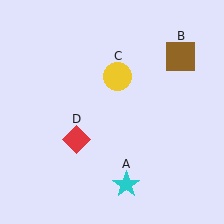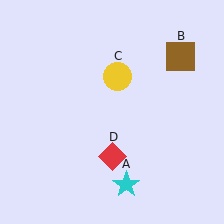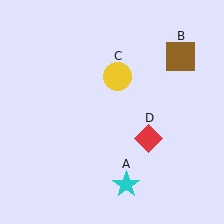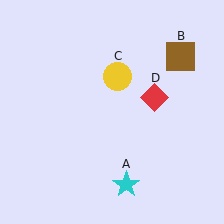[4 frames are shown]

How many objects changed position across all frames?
1 object changed position: red diamond (object D).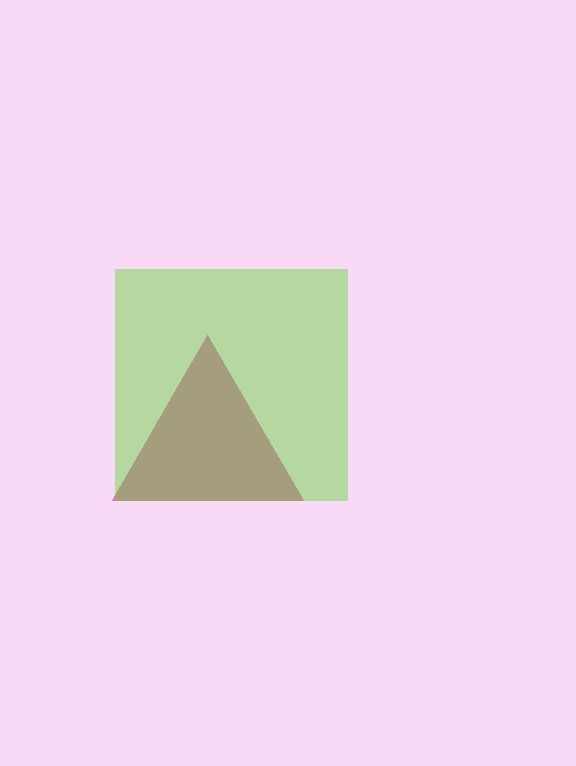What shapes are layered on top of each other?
The layered shapes are: a magenta triangle, a lime square.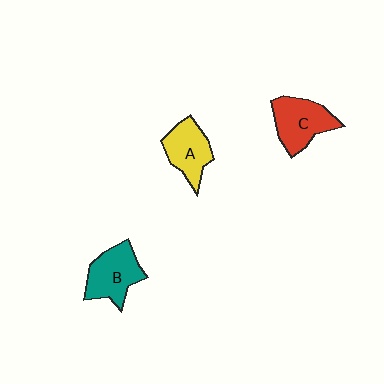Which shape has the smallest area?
Shape A (yellow).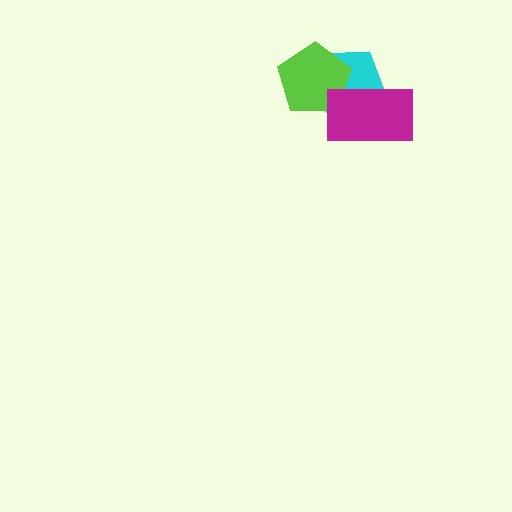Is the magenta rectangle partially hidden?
No, no other shape covers it.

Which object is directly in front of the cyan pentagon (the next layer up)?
The lime pentagon is directly in front of the cyan pentagon.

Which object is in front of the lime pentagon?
The magenta rectangle is in front of the lime pentagon.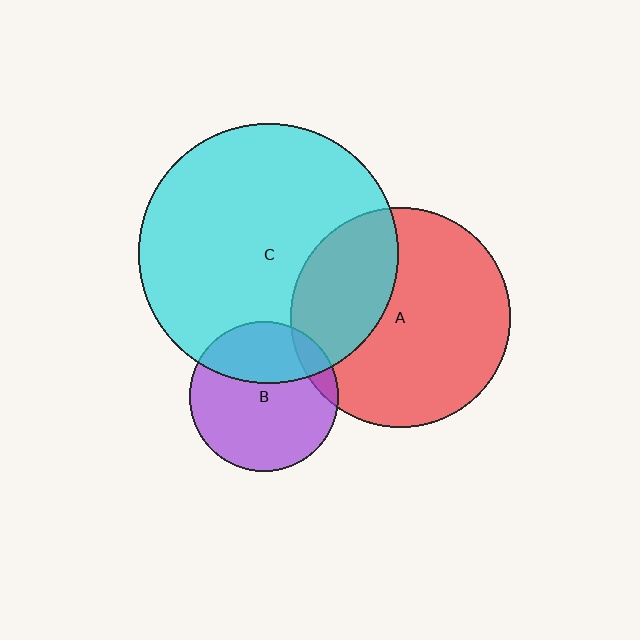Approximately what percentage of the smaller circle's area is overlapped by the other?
Approximately 35%.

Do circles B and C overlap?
Yes.